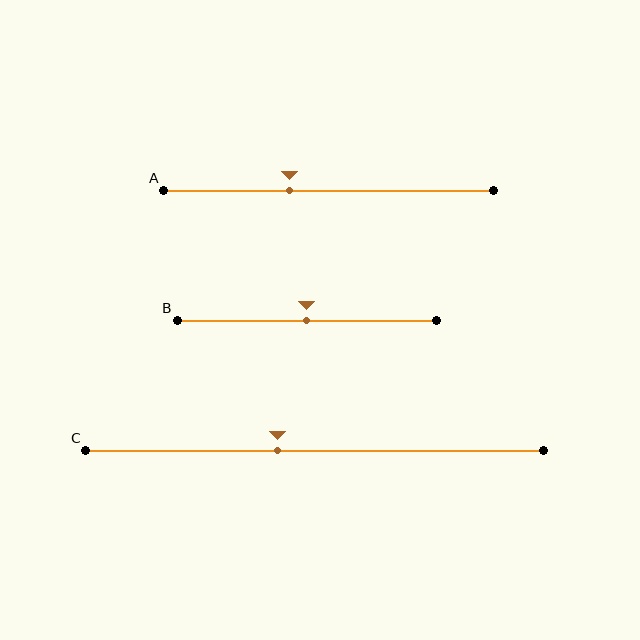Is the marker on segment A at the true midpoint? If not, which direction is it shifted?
No, the marker on segment A is shifted to the left by about 12% of the segment length.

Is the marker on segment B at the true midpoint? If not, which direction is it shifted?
Yes, the marker on segment B is at the true midpoint.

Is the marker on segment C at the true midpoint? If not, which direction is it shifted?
No, the marker on segment C is shifted to the left by about 8% of the segment length.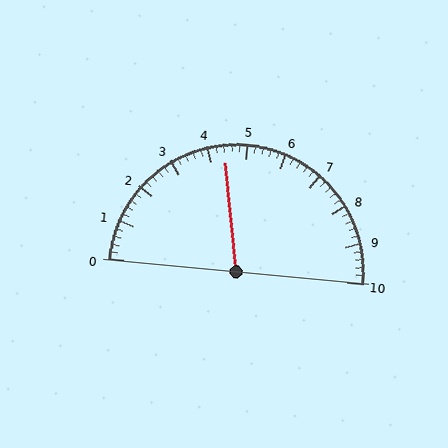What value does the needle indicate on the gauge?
The needle indicates approximately 4.4.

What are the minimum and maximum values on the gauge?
The gauge ranges from 0 to 10.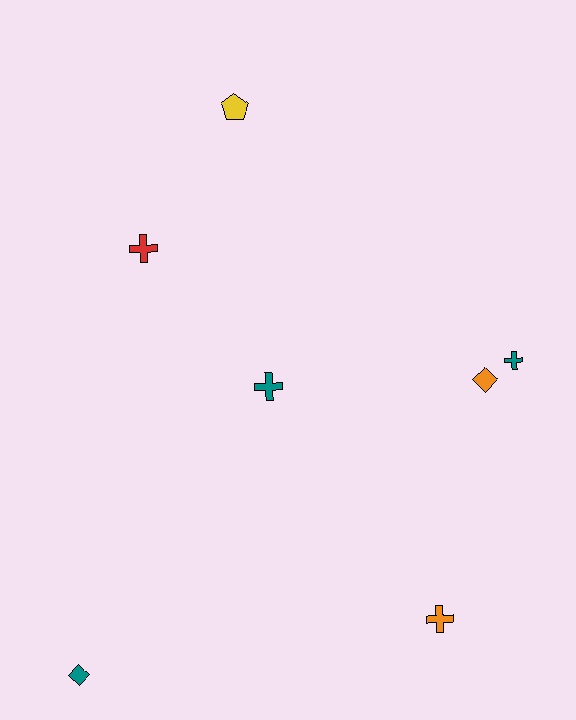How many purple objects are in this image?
There are no purple objects.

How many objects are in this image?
There are 7 objects.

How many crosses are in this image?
There are 4 crosses.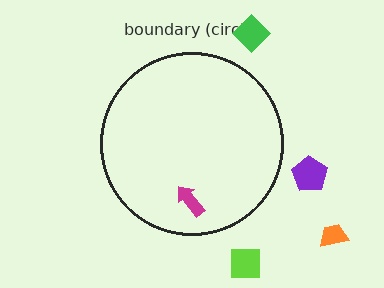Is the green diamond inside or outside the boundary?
Outside.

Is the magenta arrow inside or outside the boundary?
Inside.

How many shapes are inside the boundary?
1 inside, 4 outside.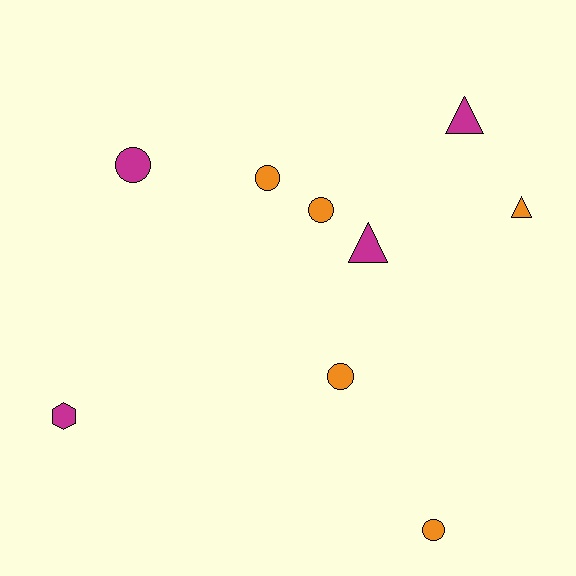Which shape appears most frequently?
Circle, with 5 objects.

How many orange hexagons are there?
There are no orange hexagons.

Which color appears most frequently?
Orange, with 5 objects.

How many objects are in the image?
There are 9 objects.